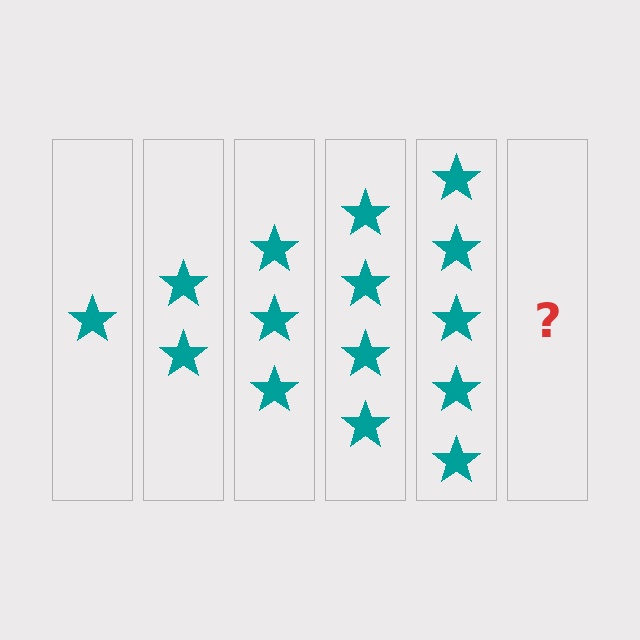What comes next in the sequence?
The next element should be 6 stars.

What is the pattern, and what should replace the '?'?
The pattern is that each step adds one more star. The '?' should be 6 stars.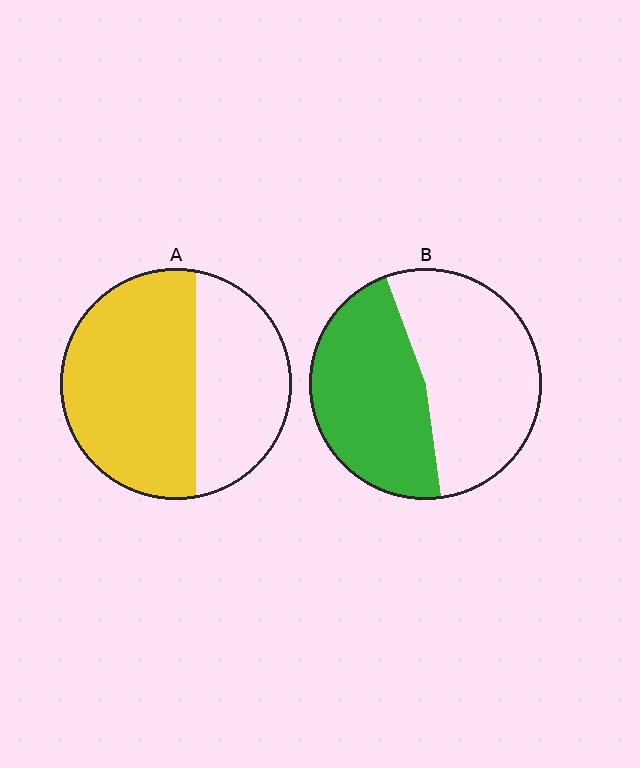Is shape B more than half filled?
Roughly half.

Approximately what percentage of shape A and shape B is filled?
A is approximately 60% and B is approximately 45%.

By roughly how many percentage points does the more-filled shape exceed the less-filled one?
By roughly 15 percentage points (A over B).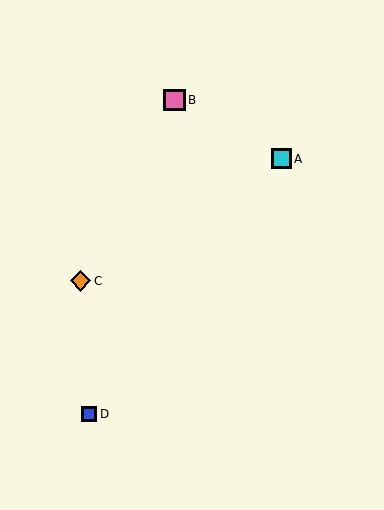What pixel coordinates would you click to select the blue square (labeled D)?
Click at (89, 414) to select the blue square D.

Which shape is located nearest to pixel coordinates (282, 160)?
The cyan square (labeled A) at (282, 159) is nearest to that location.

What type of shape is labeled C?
Shape C is an orange diamond.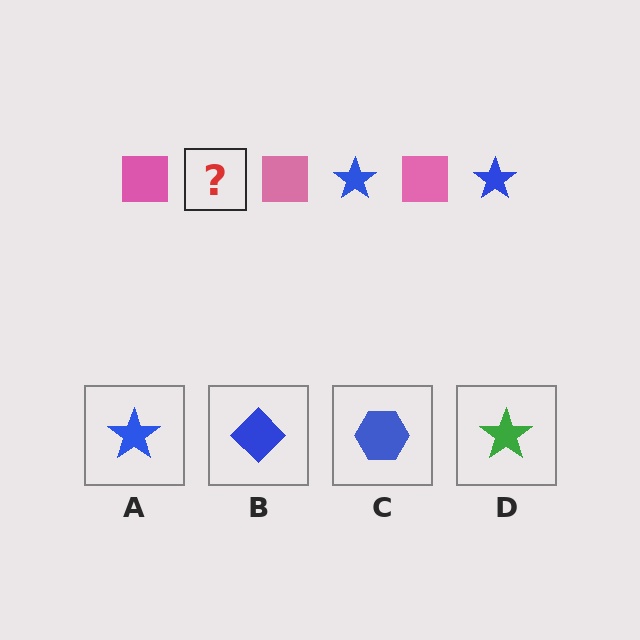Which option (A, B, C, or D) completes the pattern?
A.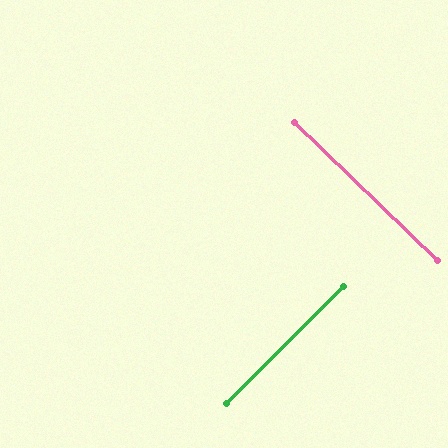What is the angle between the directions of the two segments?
Approximately 89 degrees.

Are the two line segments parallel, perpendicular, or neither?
Perpendicular — they meet at approximately 89°.